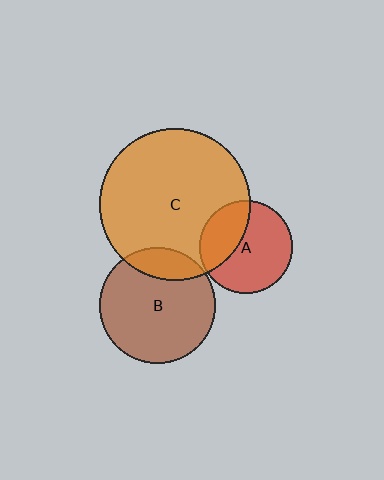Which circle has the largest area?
Circle C (orange).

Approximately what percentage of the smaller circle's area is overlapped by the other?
Approximately 35%.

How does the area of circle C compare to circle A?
Approximately 2.7 times.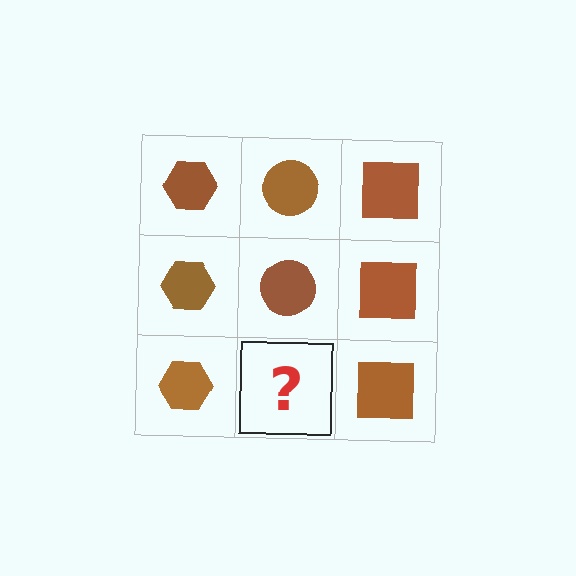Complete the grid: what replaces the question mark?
The question mark should be replaced with a brown circle.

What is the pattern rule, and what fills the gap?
The rule is that each column has a consistent shape. The gap should be filled with a brown circle.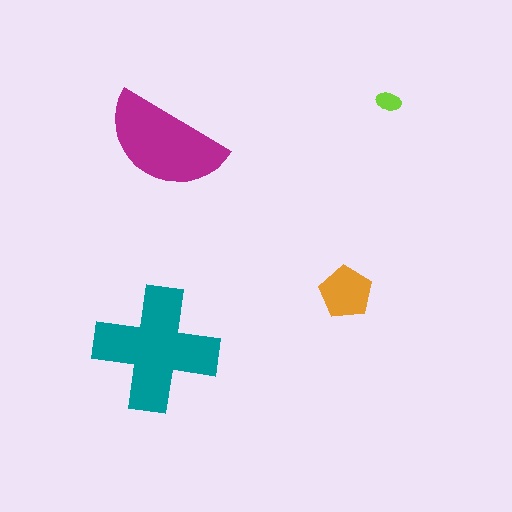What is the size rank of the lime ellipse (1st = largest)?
4th.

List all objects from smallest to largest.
The lime ellipse, the orange pentagon, the magenta semicircle, the teal cross.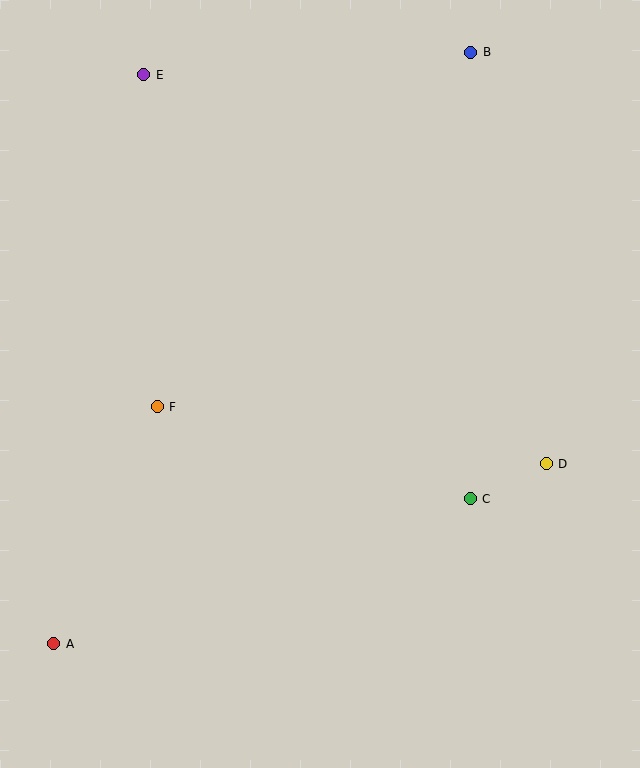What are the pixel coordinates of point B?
Point B is at (471, 52).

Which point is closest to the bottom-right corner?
Point D is closest to the bottom-right corner.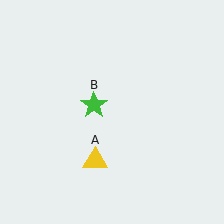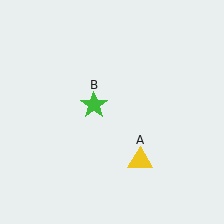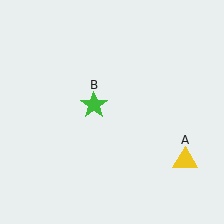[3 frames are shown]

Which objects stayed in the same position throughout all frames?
Green star (object B) remained stationary.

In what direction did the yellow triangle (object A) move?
The yellow triangle (object A) moved right.